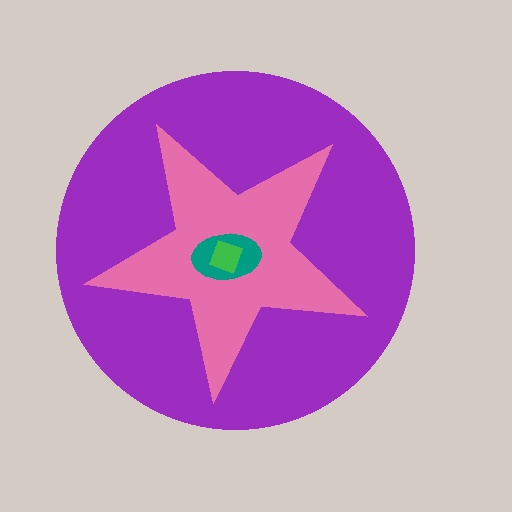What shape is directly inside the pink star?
The teal ellipse.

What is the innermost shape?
The green diamond.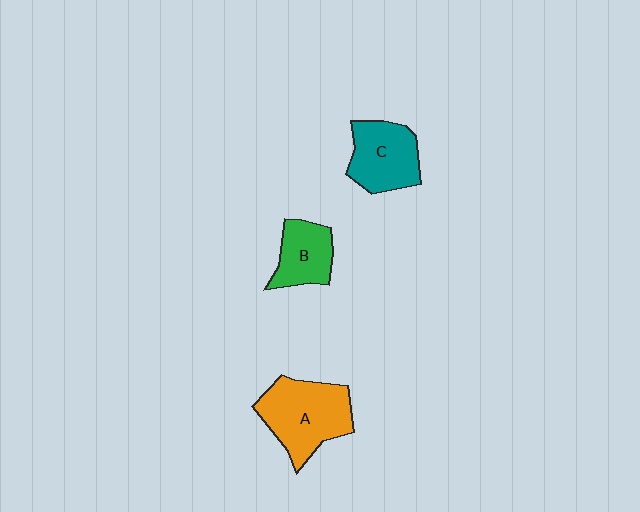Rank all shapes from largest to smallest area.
From largest to smallest: A (orange), C (teal), B (green).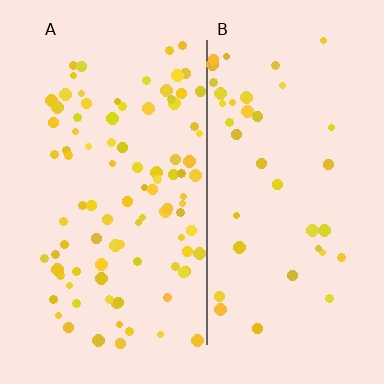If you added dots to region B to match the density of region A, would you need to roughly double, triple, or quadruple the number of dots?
Approximately double.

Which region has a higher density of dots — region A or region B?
A (the left).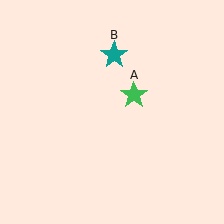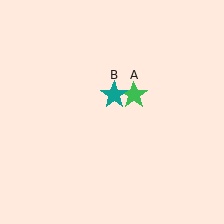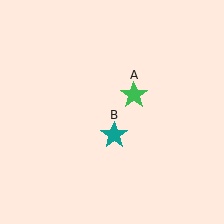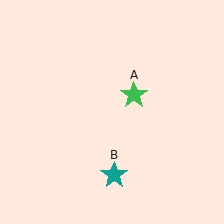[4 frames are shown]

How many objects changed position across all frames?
1 object changed position: teal star (object B).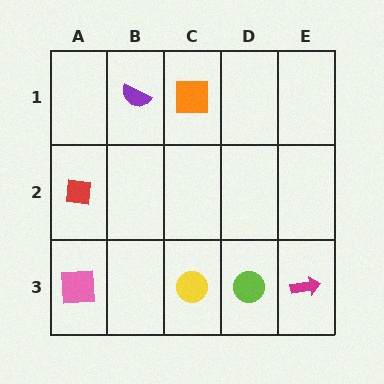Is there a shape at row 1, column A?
No, that cell is empty.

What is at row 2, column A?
A red square.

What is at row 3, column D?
A lime circle.